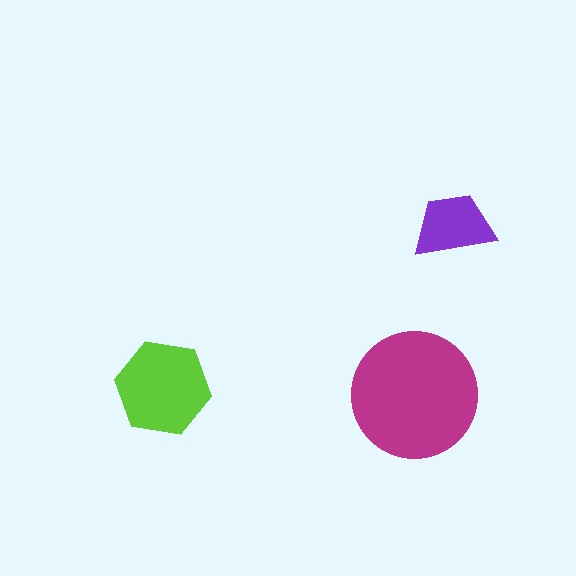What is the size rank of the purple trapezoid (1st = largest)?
3rd.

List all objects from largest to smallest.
The magenta circle, the lime hexagon, the purple trapezoid.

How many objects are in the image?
There are 3 objects in the image.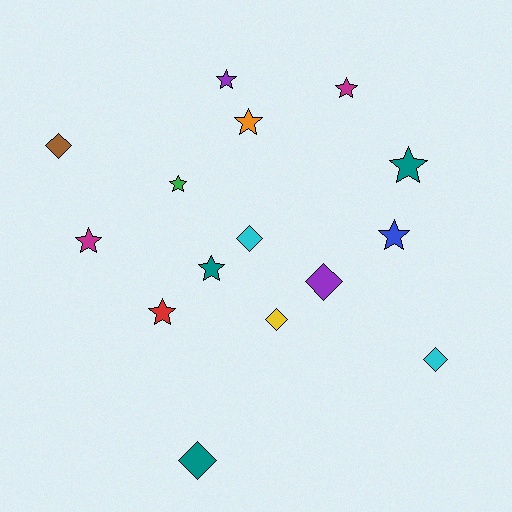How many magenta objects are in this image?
There are 2 magenta objects.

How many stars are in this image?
There are 9 stars.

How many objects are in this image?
There are 15 objects.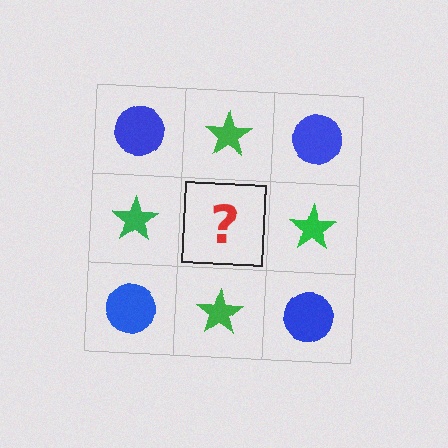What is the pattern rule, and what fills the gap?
The rule is that it alternates blue circle and green star in a checkerboard pattern. The gap should be filled with a blue circle.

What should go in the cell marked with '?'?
The missing cell should contain a blue circle.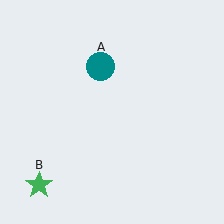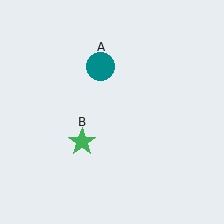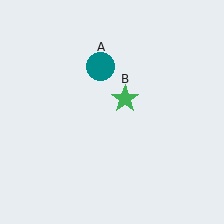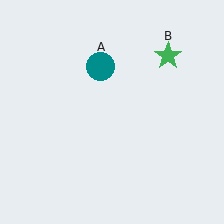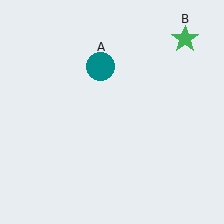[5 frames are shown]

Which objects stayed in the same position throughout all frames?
Teal circle (object A) remained stationary.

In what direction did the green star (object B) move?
The green star (object B) moved up and to the right.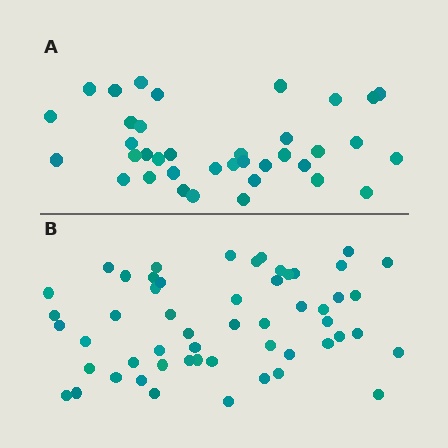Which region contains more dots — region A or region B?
Region B (the bottom region) has more dots.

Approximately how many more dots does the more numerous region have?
Region B has approximately 15 more dots than region A.